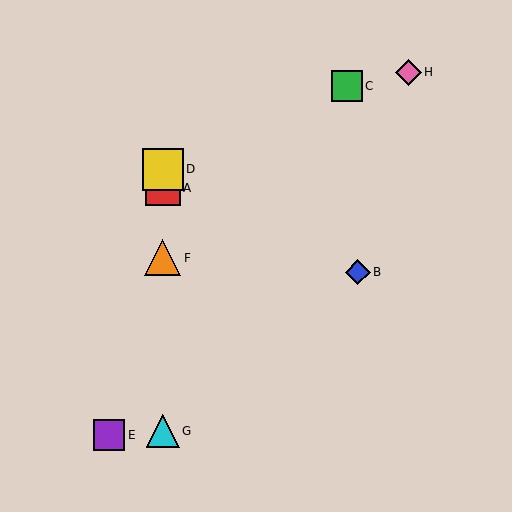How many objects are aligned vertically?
4 objects (A, D, F, G) are aligned vertically.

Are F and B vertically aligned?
No, F is at x≈163 and B is at x≈358.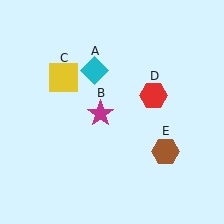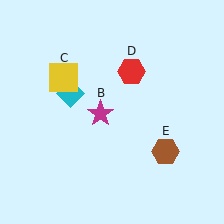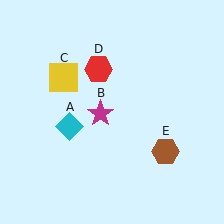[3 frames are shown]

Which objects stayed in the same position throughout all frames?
Magenta star (object B) and yellow square (object C) and brown hexagon (object E) remained stationary.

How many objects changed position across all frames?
2 objects changed position: cyan diamond (object A), red hexagon (object D).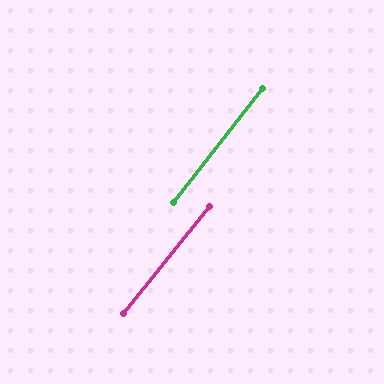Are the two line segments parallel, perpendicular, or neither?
Parallel — their directions differ by only 0.6°.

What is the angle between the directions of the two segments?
Approximately 1 degree.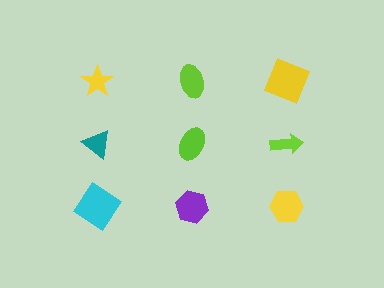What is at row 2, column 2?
A lime ellipse.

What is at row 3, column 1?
A cyan diamond.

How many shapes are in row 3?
3 shapes.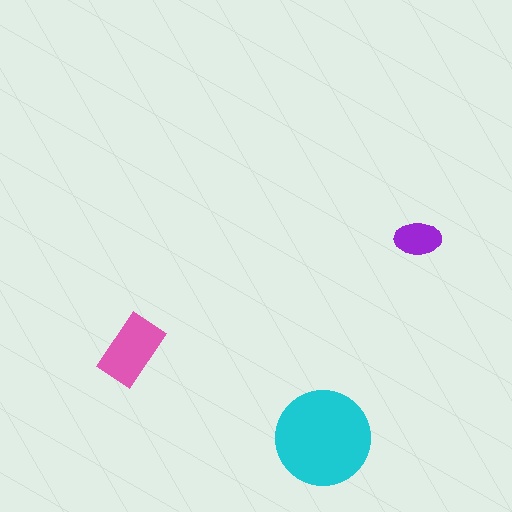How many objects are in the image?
There are 3 objects in the image.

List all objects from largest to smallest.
The cyan circle, the pink rectangle, the purple ellipse.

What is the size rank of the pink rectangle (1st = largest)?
2nd.